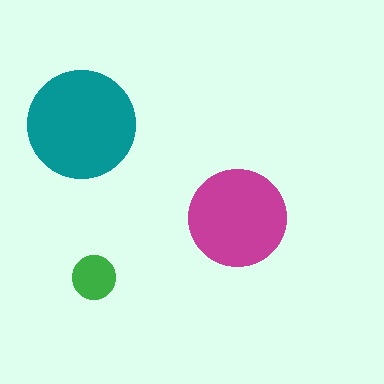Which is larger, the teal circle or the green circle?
The teal one.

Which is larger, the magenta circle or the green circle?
The magenta one.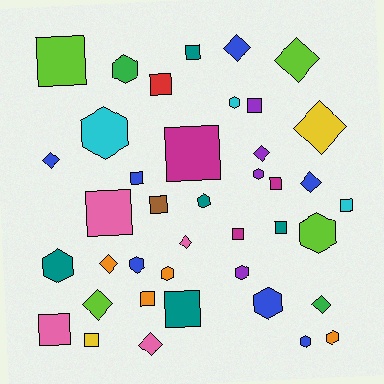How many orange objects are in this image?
There are 4 orange objects.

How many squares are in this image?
There are 16 squares.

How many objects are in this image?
There are 40 objects.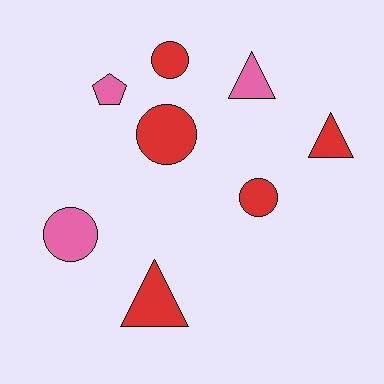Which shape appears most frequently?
Circle, with 4 objects.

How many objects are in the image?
There are 8 objects.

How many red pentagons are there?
There are no red pentagons.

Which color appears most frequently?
Red, with 5 objects.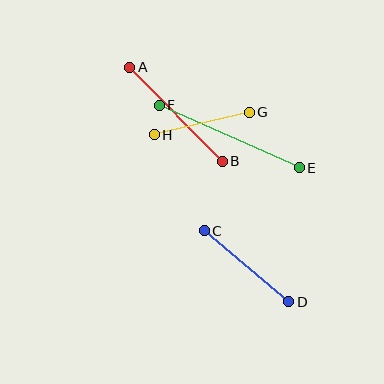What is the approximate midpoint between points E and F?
The midpoint is at approximately (229, 136) pixels.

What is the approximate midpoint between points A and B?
The midpoint is at approximately (176, 114) pixels.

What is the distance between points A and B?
The distance is approximately 132 pixels.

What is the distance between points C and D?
The distance is approximately 110 pixels.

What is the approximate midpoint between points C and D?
The midpoint is at approximately (246, 266) pixels.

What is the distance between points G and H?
The distance is approximately 98 pixels.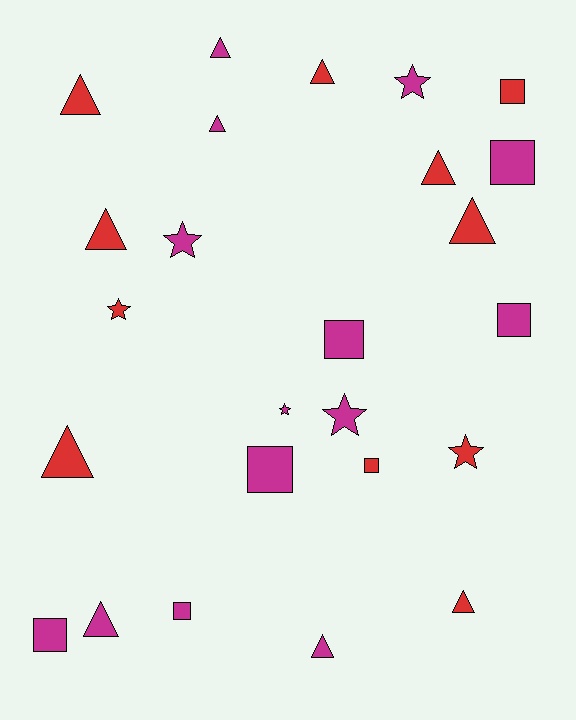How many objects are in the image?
There are 25 objects.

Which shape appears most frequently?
Triangle, with 11 objects.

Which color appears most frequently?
Magenta, with 14 objects.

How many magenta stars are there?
There are 4 magenta stars.